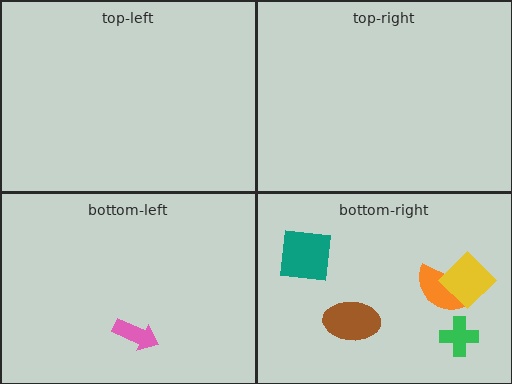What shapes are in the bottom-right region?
The orange semicircle, the teal square, the brown ellipse, the green cross, the yellow diamond.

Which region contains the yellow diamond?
The bottom-right region.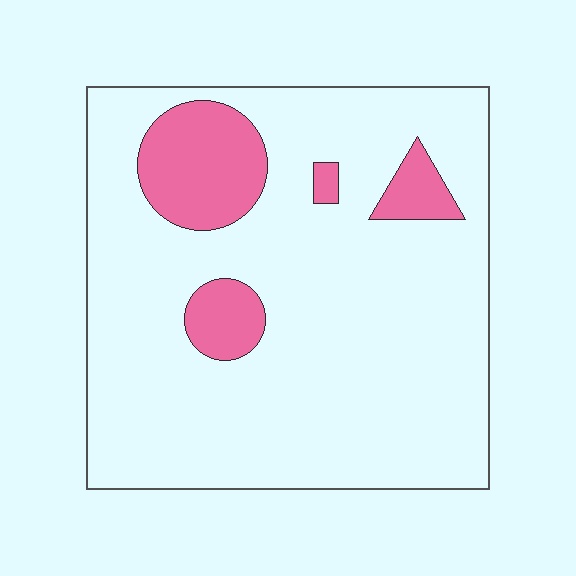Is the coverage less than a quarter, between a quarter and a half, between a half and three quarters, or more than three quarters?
Less than a quarter.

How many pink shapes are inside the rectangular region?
4.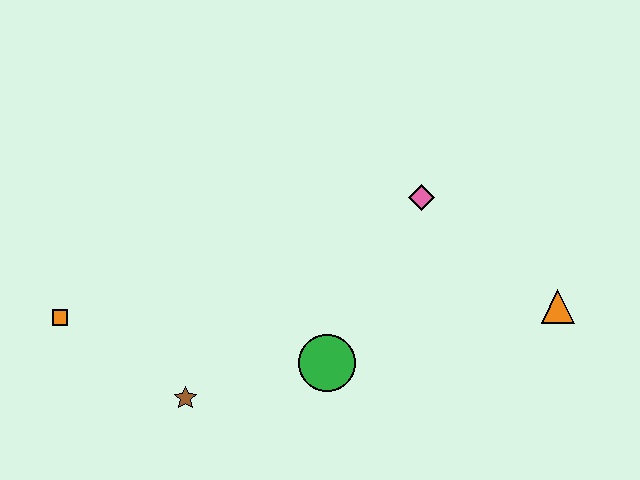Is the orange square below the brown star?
No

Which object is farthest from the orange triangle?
The orange square is farthest from the orange triangle.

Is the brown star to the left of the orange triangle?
Yes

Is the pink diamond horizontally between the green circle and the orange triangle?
Yes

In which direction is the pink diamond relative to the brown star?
The pink diamond is to the right of the brown star.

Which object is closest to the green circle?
The brown star is closest to the green circle.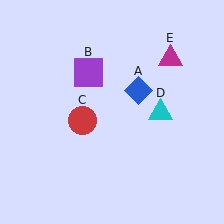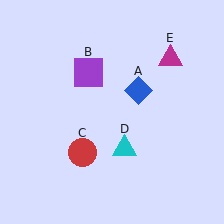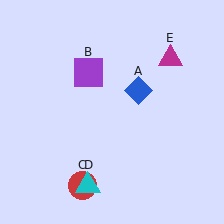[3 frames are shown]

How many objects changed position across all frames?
2 objects changed position: red circle (object C), cyan triangle (object D).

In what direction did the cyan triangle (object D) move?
The cyan triangle (object D) moved down and to the left.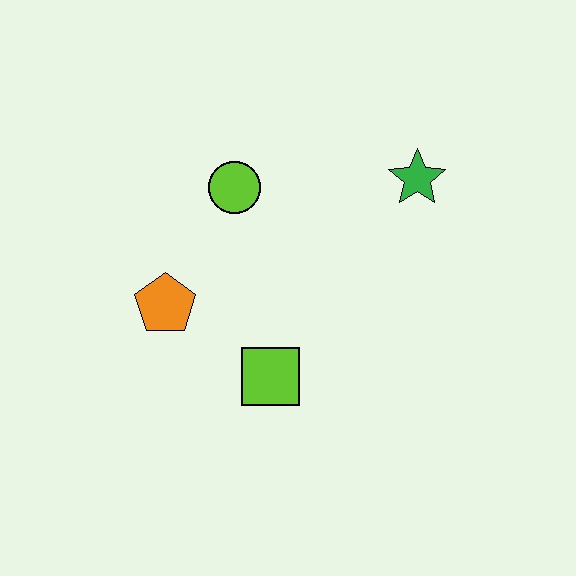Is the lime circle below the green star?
Yes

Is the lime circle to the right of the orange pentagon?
Yes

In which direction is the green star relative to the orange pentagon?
The green star is to the right of the orange pentagon.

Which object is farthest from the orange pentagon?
The green star is farthest from the orange pentagon.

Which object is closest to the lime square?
The orange pentagon is closest to the lime square.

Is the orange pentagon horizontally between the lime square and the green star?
No